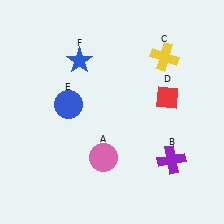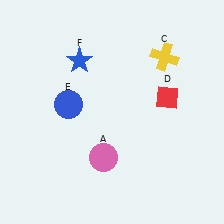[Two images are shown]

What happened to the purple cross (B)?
The purple cross (B) was removed in Image 2. It was in the bottom-right area of Image 1.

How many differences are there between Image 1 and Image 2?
There is 1 difference between the two images.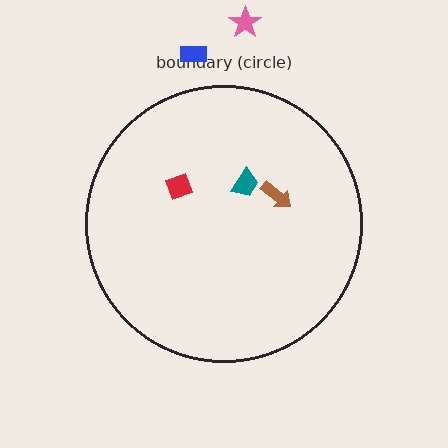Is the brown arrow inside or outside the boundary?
Inside.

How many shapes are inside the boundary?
3 inside, 2 outside.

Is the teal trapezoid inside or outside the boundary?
Inside.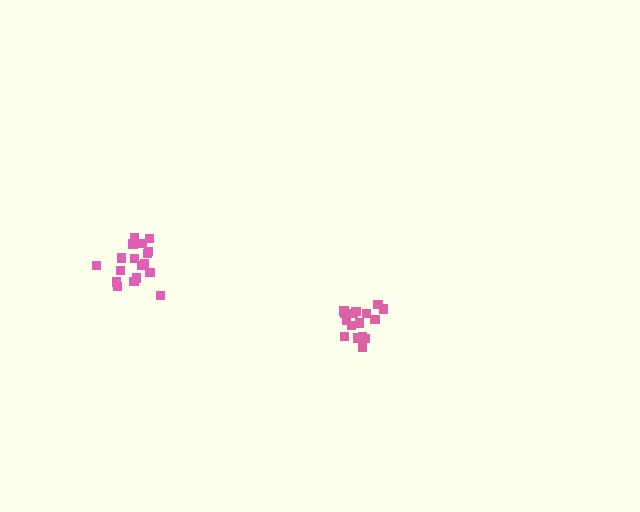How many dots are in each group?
Group 1: 16 dots, Group 2: 18 dots (34 total).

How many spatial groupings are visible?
There are 2 spatial groupings.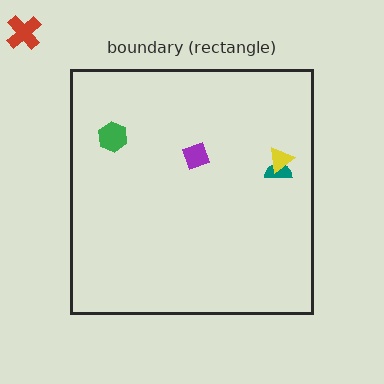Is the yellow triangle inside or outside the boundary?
Inside.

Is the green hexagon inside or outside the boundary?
Inside.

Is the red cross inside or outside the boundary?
Outside.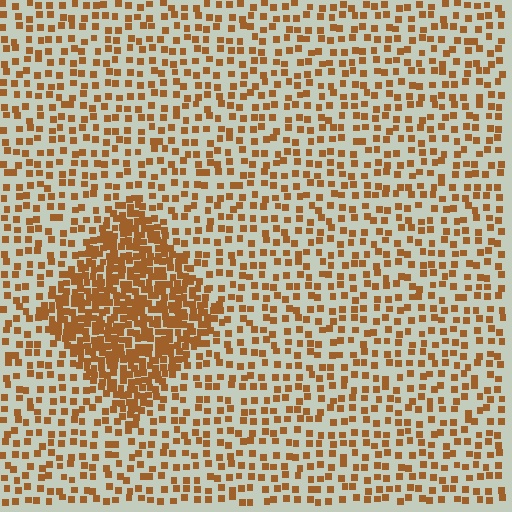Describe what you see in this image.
The image contains small brown elements arranged at two different densities. A diamond-shaped region is visible where the elements are more densely packed than the surrounding area.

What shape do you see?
I see a diamond.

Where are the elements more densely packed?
The elements are more densely packed inside the diamond boundary.